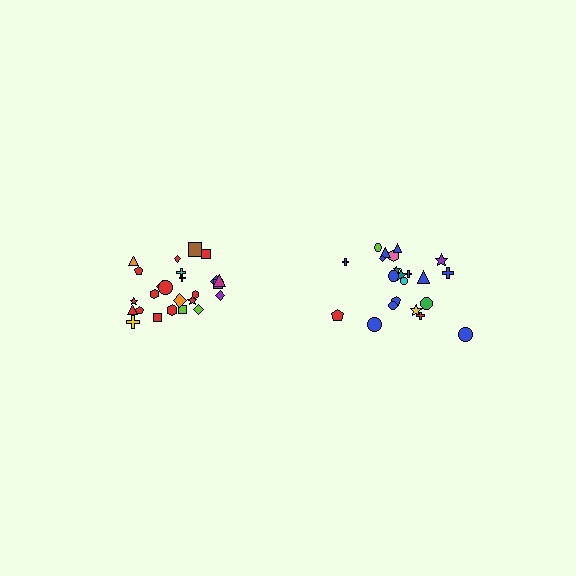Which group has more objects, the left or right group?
The left group.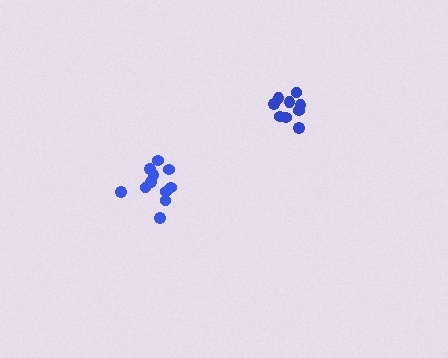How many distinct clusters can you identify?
There are 2 distinct clusters.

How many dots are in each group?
Group 1: 11 dots, Group 2: 9 dots (20 total).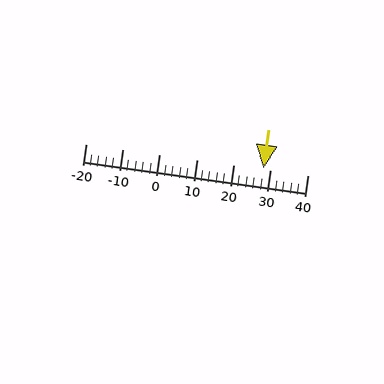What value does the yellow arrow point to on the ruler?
The yellow arrow points to approximately 28.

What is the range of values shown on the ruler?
The ruler shows values from -20 to 40.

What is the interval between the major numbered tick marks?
The major tick marks are spaced 10 units apart.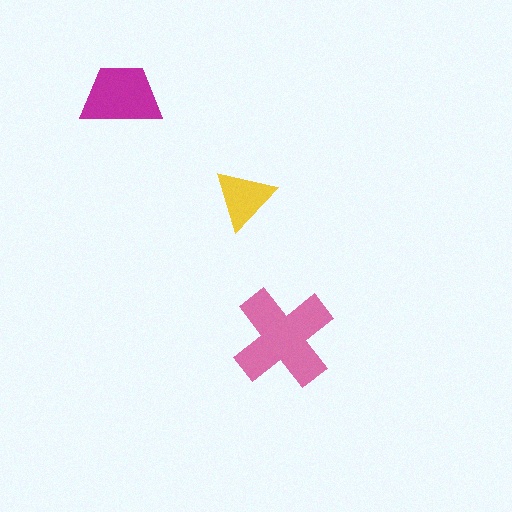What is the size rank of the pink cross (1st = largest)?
1st.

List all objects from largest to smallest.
The pink cross, the magenta trapezoid, the yellow triangle.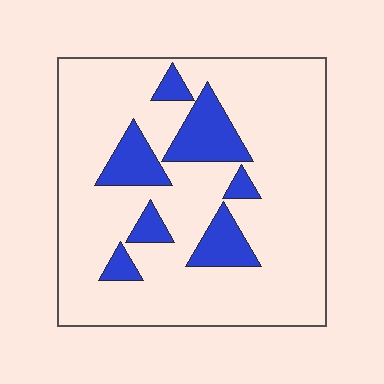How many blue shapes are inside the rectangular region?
7.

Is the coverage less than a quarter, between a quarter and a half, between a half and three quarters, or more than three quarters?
Less than a quarter.